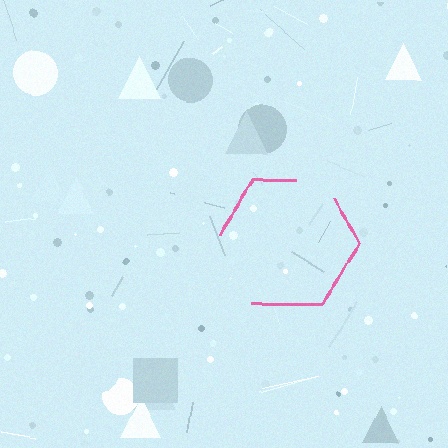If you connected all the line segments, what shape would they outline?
They would outline a hexagon.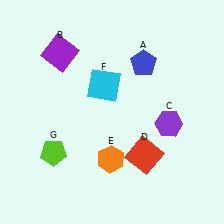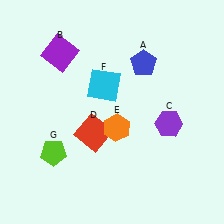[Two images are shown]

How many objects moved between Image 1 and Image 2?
2 objects moved between the two images.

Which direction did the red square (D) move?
The red square (D) moved left.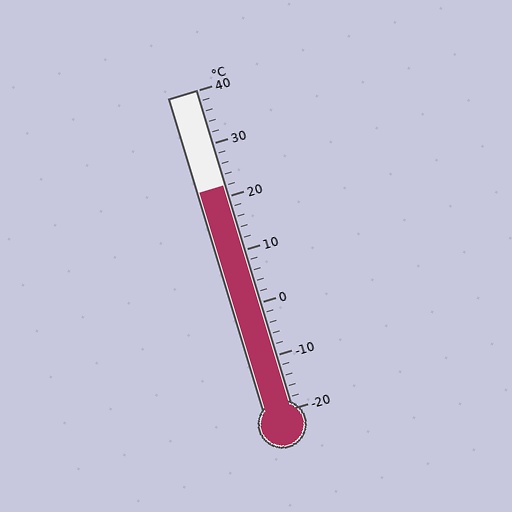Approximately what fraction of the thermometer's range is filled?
The thermometer is filled to approximately 70% of its range.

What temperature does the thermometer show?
The thermometer shows approximately 22°C.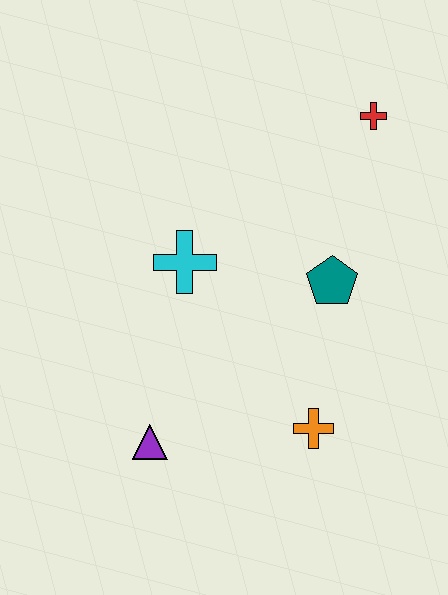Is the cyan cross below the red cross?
Yes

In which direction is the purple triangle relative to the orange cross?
The purple triangle is to the left of the orange cross.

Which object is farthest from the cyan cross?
The red cross is farthest from the cyan cross.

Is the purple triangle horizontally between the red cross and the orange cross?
No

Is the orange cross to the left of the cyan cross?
No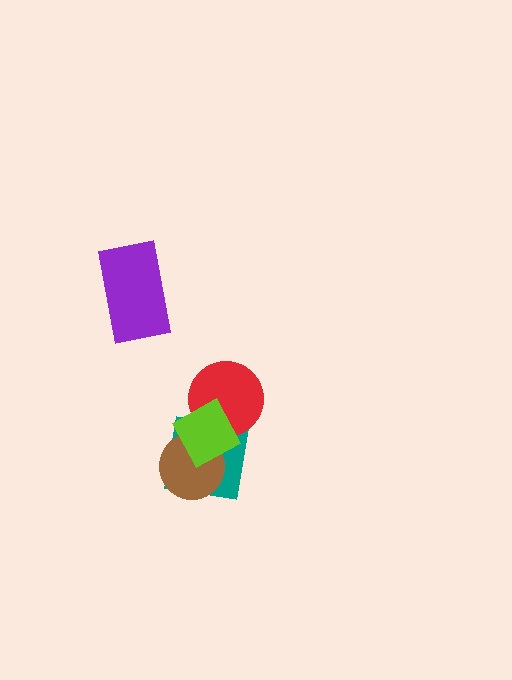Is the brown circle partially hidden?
Yes, it is partially covered by another shape.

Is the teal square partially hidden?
Yes, it is partially covered by another shape.